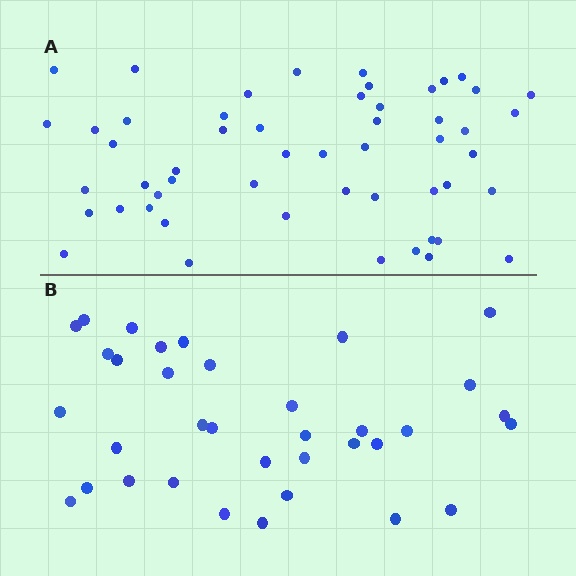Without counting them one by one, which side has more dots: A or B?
Region A (the top region) has more dots.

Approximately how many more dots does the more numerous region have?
Region A has approximately 20 more dots than region B.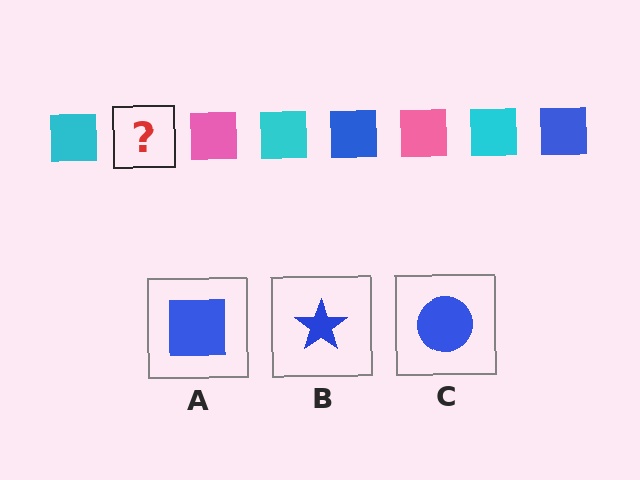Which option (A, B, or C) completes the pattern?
A.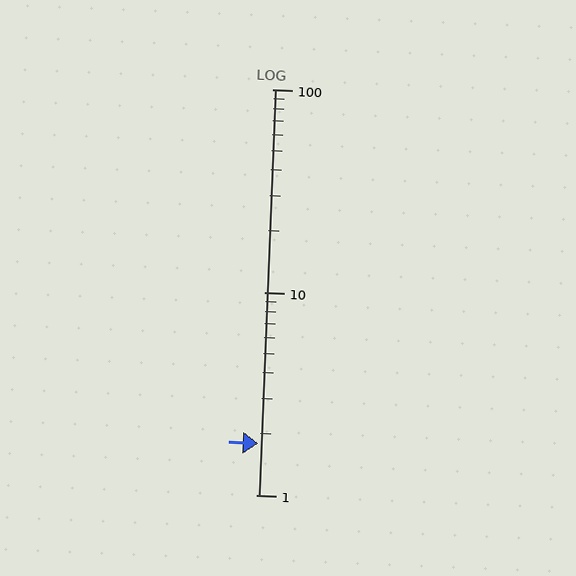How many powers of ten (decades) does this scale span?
The scale spans 2 decades, from 1 to 100.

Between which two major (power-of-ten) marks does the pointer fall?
The pointer is between 1 and 10.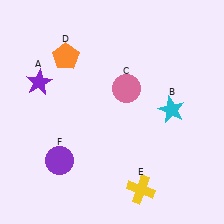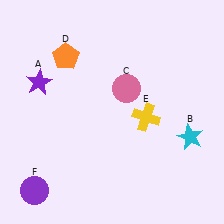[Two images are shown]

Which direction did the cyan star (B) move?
The cyan star (B) moved down.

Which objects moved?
The objects that moved are: the cyan star (B), the yellow cross (E), the purple circle (F).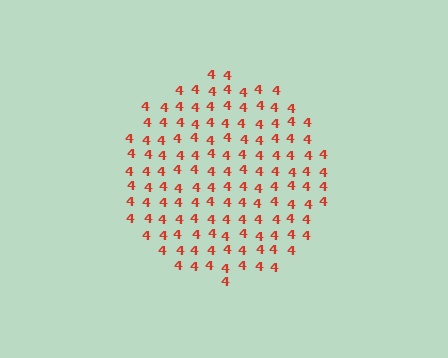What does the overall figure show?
The overall figure shows a circle.